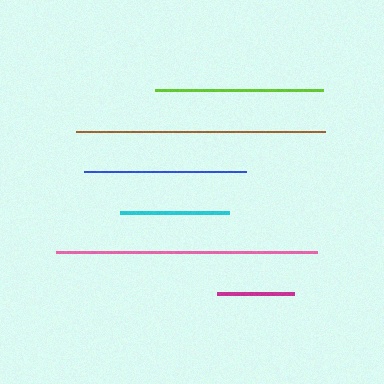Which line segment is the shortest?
The magenta line is the shortest at approximately 77 pixels.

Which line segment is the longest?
The pink line is the longest at approximately 262 pixels.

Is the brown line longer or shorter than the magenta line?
The brown line is longer than the magenta line.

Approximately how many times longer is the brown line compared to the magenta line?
The brown line is approximately 3.2 times the length of the magenta line.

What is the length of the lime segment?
The lime segment is approximately 168 pixels long.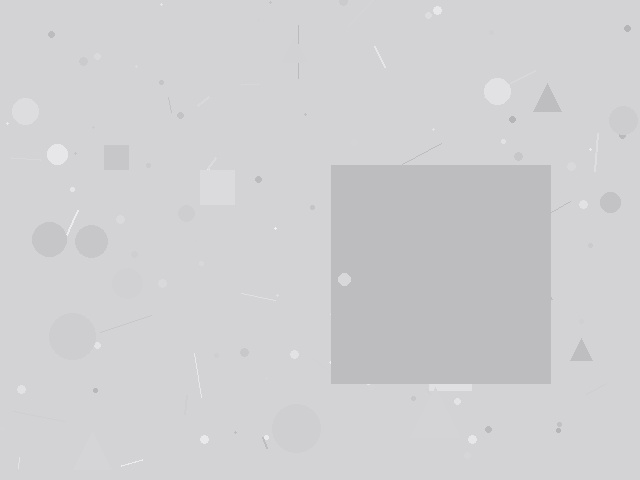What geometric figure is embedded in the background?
A square is embedded in the background.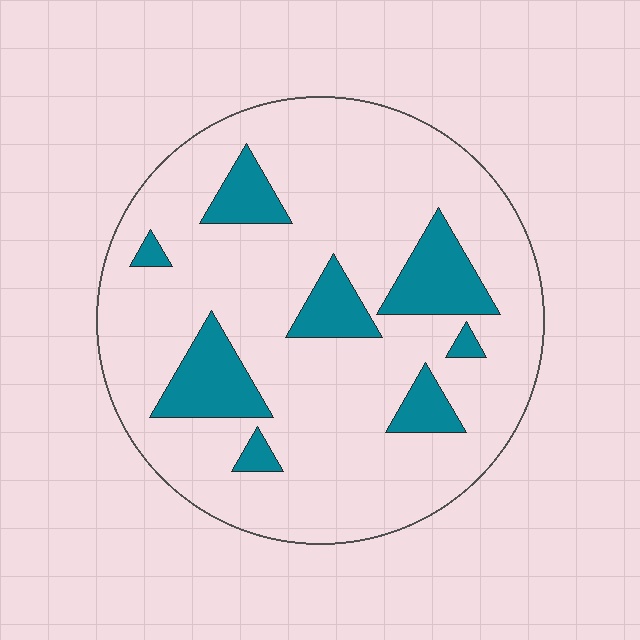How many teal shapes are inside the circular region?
8.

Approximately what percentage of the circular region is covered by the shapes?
Approximately 15%.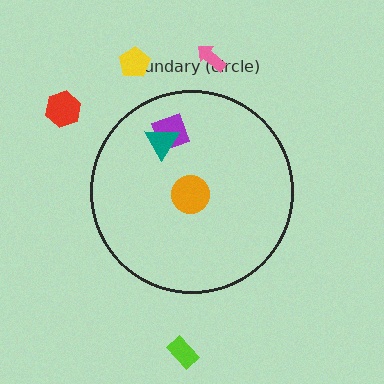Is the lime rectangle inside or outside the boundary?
Outside.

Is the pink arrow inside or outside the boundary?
Outside.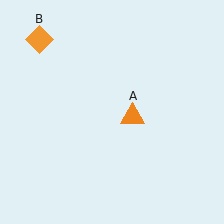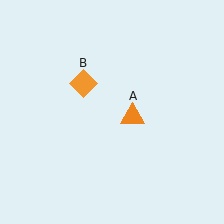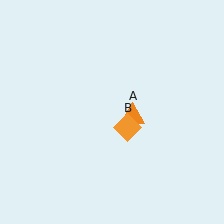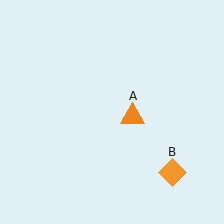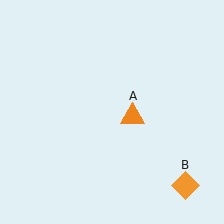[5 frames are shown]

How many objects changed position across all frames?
1 object changed position: orange diamond (object B).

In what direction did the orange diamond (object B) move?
The orange diamond (object B) moved down and to the right.